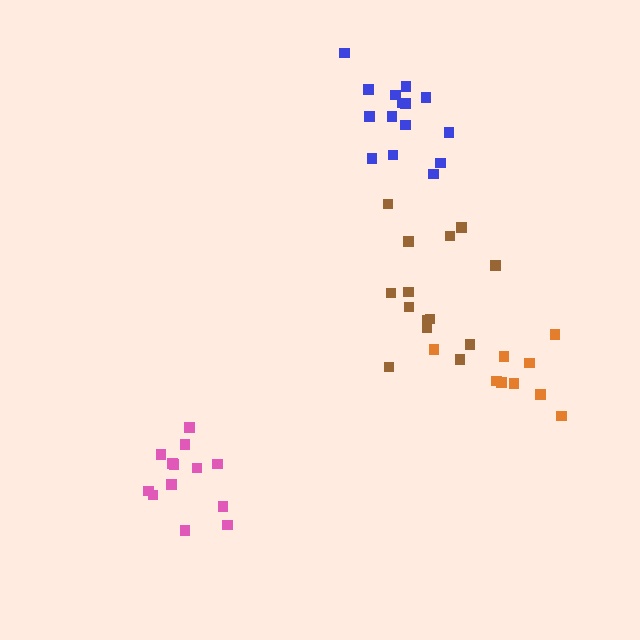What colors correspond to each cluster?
The clusters are colored: blue, orange, brown, pink.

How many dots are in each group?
Group 1: 15 dots, Group 2: 9 dots, Group 3: 14 dots, Group 4: 13 dots (51 total).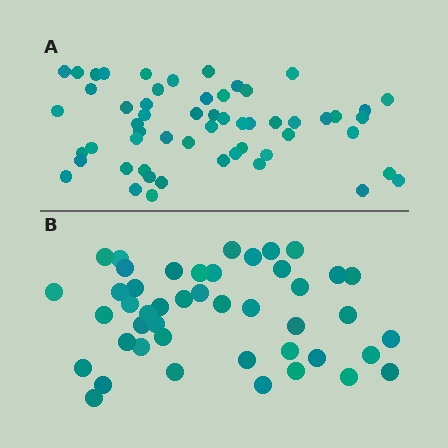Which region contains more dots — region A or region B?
Region A (the top region) has more dots.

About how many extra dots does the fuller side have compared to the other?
Region A has roughly 12 or so more dots than region B.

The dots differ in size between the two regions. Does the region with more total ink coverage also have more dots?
No. Region B has more total ink coverage because its dots are larger, but region A actually contains more individual dots. Total area can be misleading — the number of items is what matters here.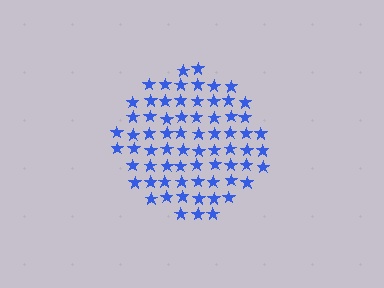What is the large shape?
The large shape is a circle.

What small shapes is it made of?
It is made of small stars.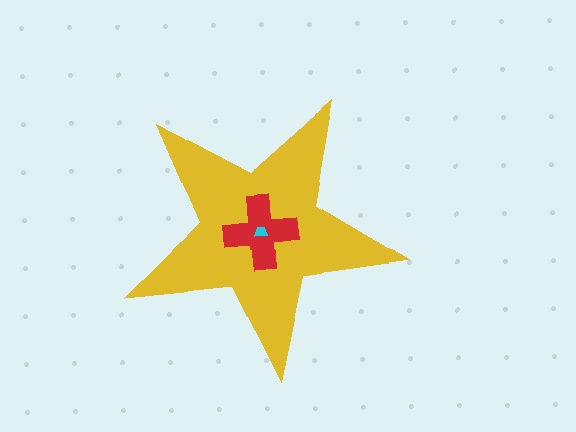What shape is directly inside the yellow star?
The red cross.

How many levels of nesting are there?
3.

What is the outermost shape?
The yellow star.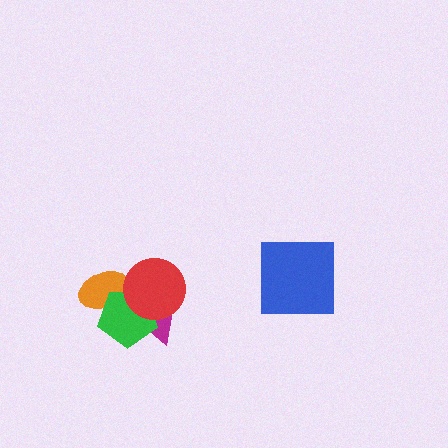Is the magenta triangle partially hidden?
Yes, it is partially covered by another shape.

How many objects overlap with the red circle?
3 objects overlap with the red circle.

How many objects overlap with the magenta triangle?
3 objects overlap with the magenta triangle.